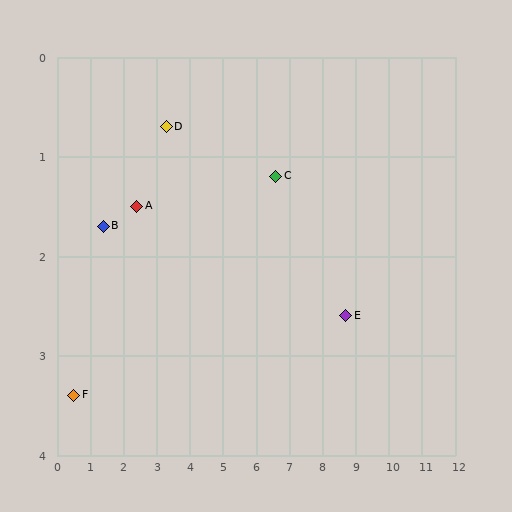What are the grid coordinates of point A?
Point A is at approximately (2.4, 1.5).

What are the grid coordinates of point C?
Point C is at approximately (6.6, 1.2).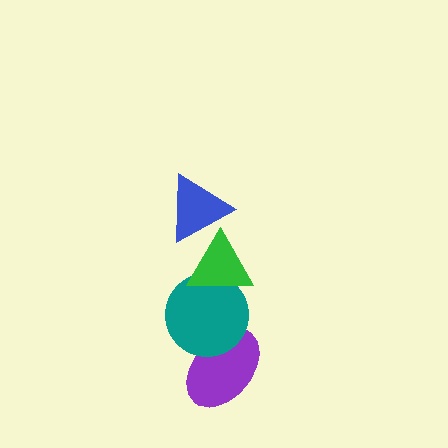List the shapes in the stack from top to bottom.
From top to bottom: the blue triangle, the green triangle, the teal circle, the purple ellipse.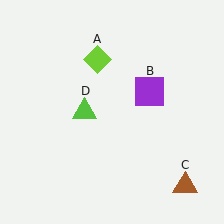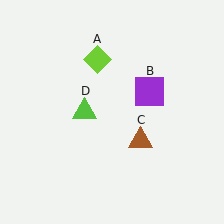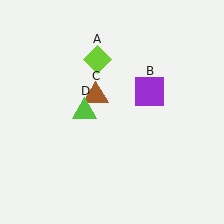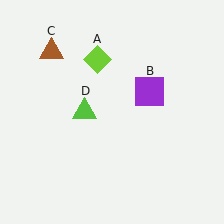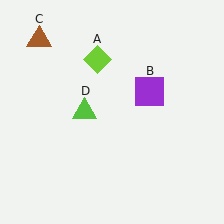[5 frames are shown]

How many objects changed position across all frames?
1 object changed position: brown triangle (object C).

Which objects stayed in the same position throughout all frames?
Lime diamond (object A) and purple square (object B) and lime triangle (object D) remained stationary.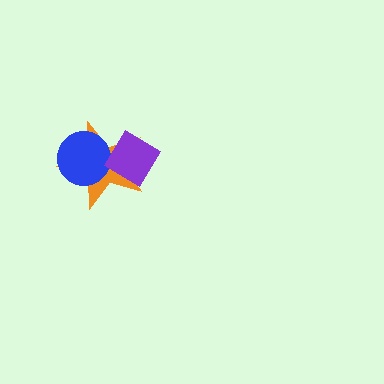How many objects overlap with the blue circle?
2 objects overlap with the blue circle.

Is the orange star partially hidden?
Yes, it is partially covered by another shape.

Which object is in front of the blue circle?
The purple diamond is in front of the blue circle.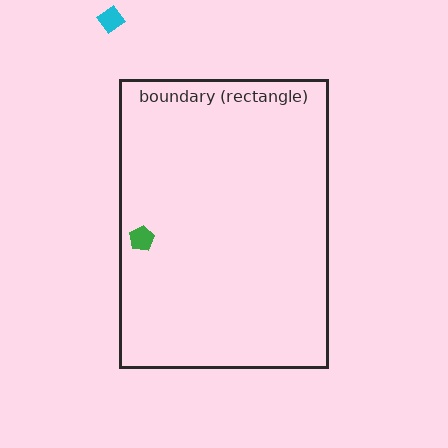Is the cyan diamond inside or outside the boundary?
Outside.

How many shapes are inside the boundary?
1 inside, 1 outside.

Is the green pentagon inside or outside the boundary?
Inside.